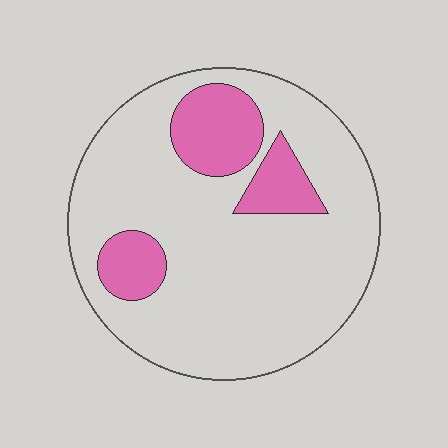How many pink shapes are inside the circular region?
3.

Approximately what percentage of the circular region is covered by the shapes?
Approximately 20%.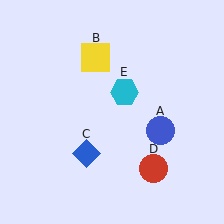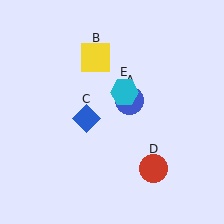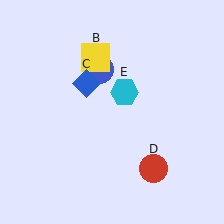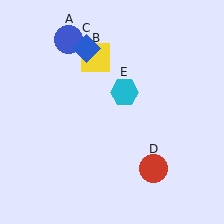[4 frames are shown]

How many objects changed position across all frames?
2 objects changed position: blue circle (object A), blue diamond (object C).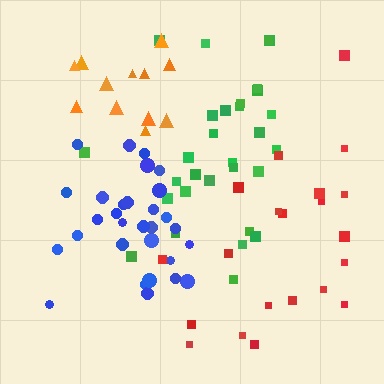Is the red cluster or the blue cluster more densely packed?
Blue.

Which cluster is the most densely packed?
Blue.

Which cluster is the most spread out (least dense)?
Red.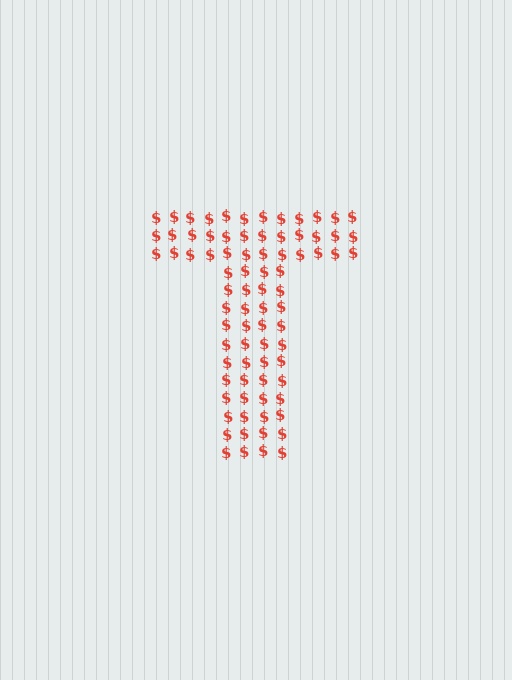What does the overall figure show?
The overall figure shows the letter T.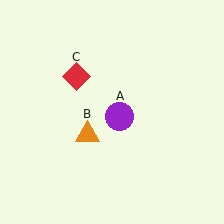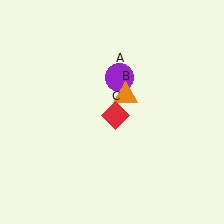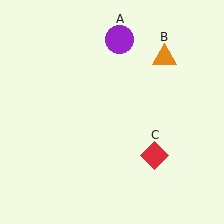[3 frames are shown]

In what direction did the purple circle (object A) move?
The purple circle (object A) moved up.